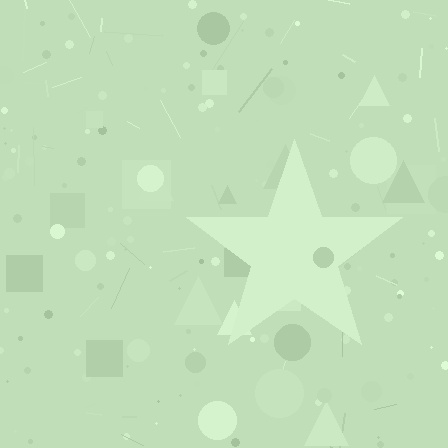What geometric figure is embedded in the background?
A star is embedded in the background.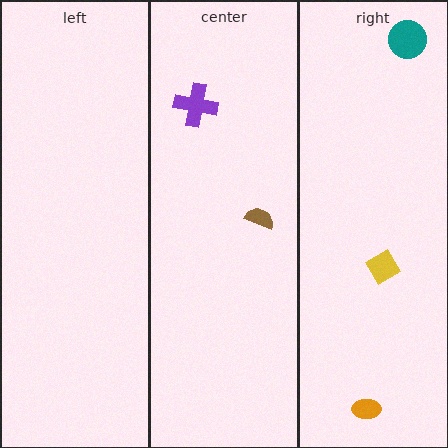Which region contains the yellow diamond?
The right region.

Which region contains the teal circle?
The right region.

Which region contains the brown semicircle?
The center region.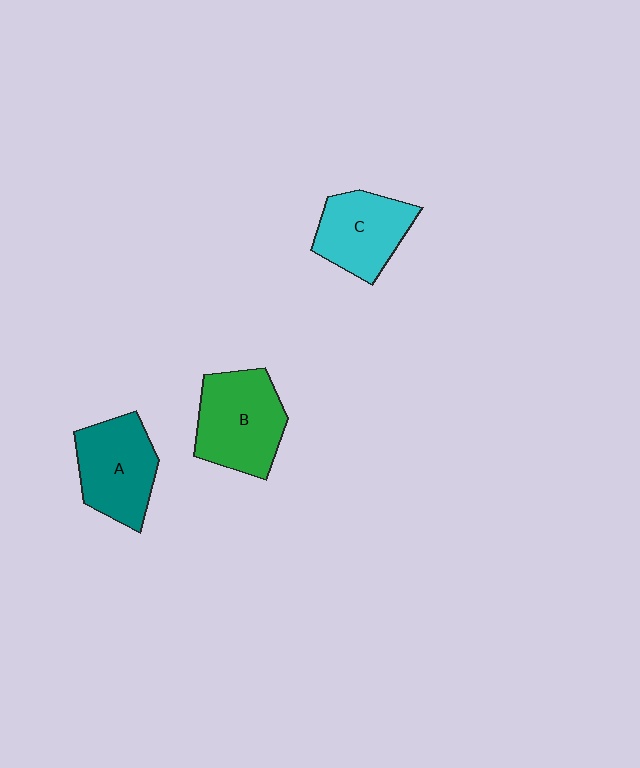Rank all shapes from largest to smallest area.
From largest to smallest: B (green), A (teal), C (cyan).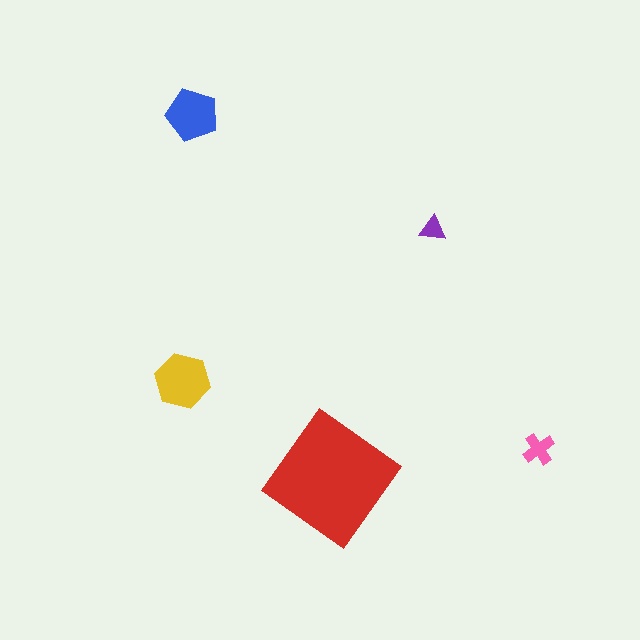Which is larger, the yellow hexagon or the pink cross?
The yellow hexagon.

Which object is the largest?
The red diamond.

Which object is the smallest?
The purple triangle.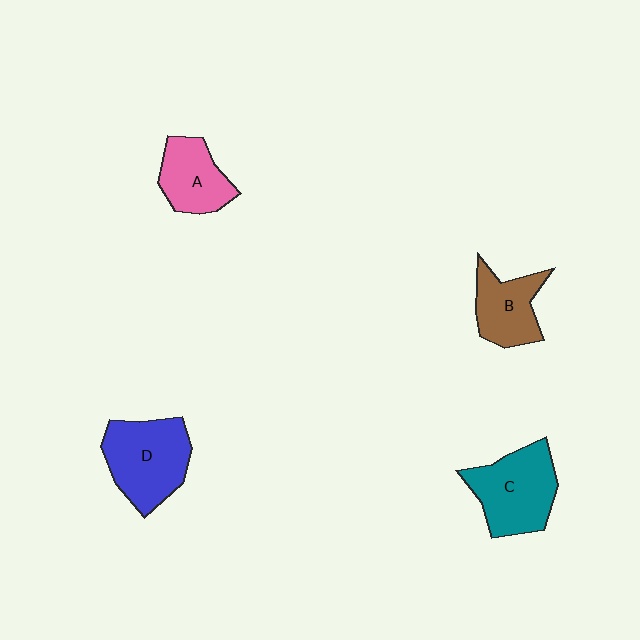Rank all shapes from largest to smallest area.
From largest to smallest: D (blue), C (teal), B (brown), A (pink).